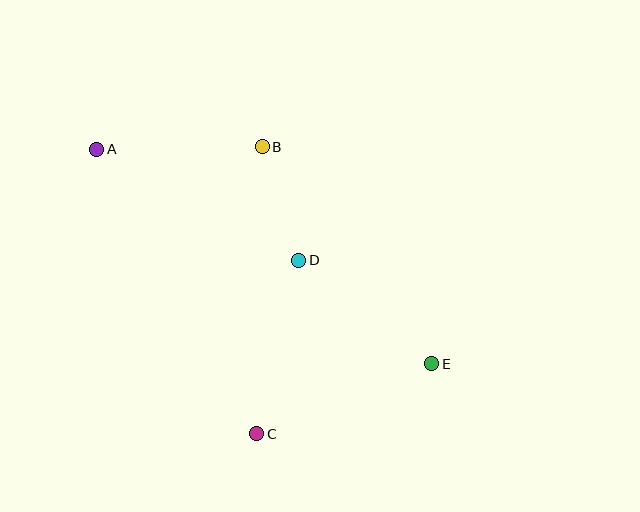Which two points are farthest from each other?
Points A and E are farthest from each other.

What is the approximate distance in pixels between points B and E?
The distance between B and E is approximately 275 pixels.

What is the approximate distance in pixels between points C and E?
The distance between C and E is approximately 188 pixels.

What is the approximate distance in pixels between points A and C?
The distance between A and C is approximately 327 pixels.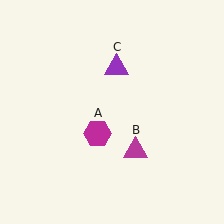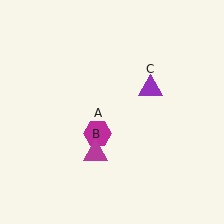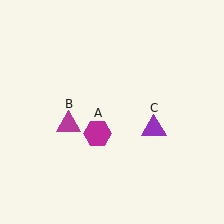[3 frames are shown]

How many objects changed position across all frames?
2 objects changed position: magenta triangle (object B), purple triangle (object C).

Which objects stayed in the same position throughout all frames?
Magenta hexagon (object A) remained stationary.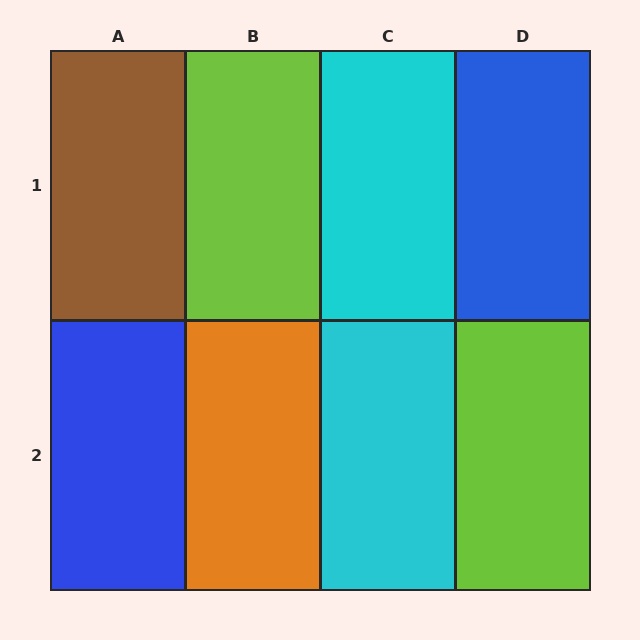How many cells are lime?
2 cells are lime.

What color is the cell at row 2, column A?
Blue.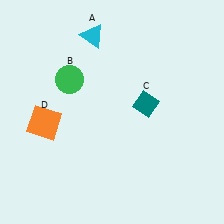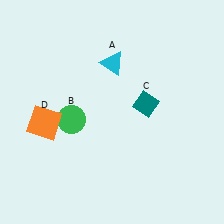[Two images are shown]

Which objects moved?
The objects that moved are: the cyan triangle (A), the green circle (B).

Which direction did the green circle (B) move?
The green circle (B) moved down.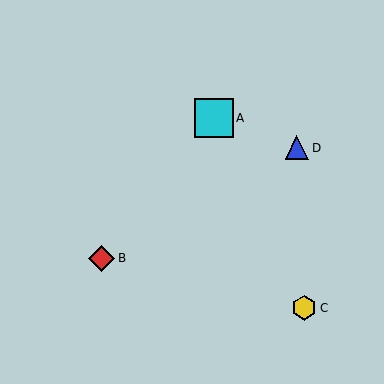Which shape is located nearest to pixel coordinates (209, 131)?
The cyan square (labeled A) at (214, 118) is nearest to that location.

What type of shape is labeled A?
Shape A is a cyan square.